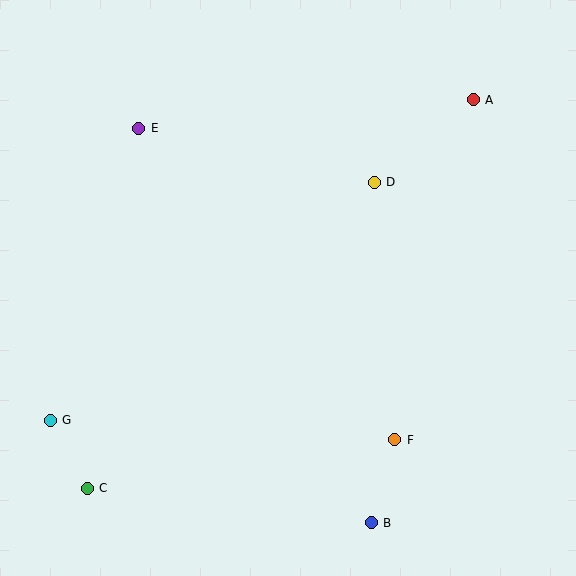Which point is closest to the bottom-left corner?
Point C is closest to the bottom-left corner.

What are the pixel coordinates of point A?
Point A is at (473, 100).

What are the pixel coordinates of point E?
Point E is at (139, 128).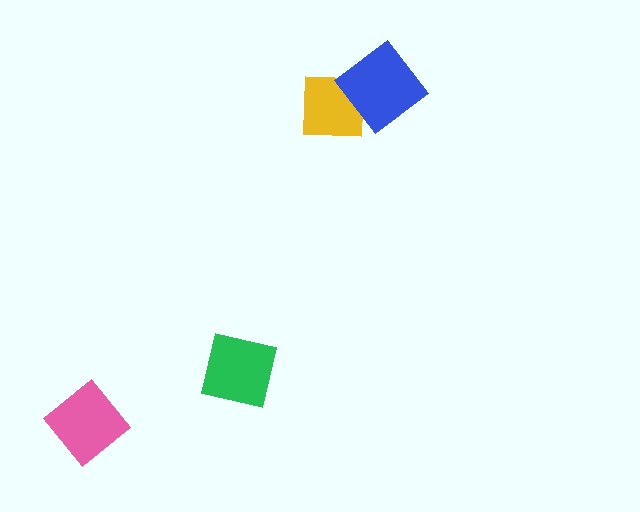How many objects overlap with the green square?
0 objects overlap with the green square.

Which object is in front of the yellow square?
The blue diamond is in front of the yellow square.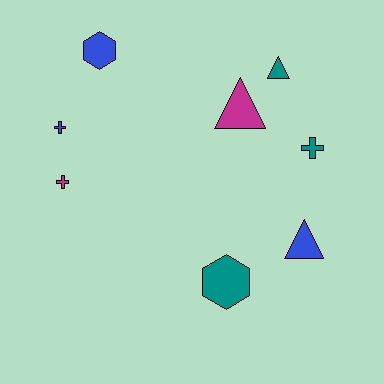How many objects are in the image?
There are 8 objects.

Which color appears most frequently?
Blue, with 3 objects.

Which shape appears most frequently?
Triangle, with 3 objects.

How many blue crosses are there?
There is 1 blue cross.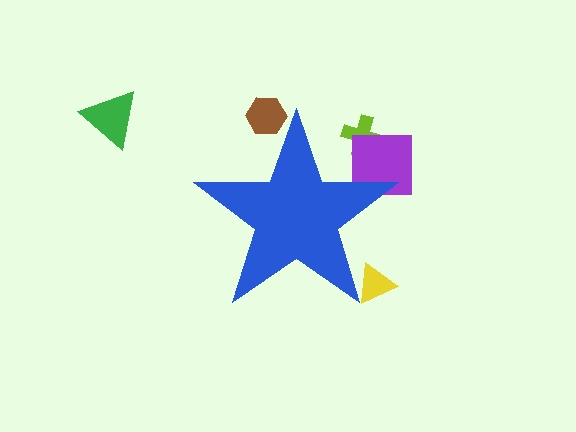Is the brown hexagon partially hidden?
Yes, the brown hexagon is partially hidden behind the blue star.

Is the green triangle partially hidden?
No, the green triangle is fully visible.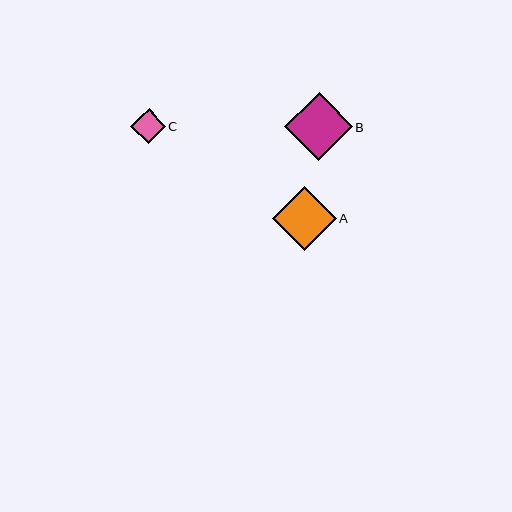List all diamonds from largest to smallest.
From largest to smallest: B, A, C.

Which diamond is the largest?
Diamond B is the largest with a size of approximately 68 pixels.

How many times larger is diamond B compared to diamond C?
Diamond B is approximately 2.0 times the size of diamond C.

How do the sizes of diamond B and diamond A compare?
Diamond B and diamond A are approximately the same size.